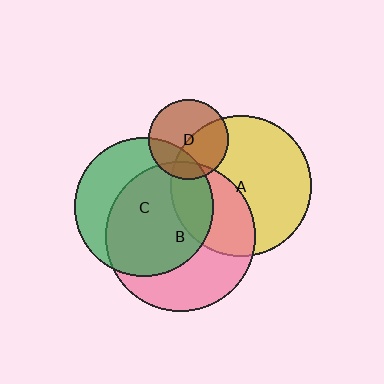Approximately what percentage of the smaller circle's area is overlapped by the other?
Approximately 15%.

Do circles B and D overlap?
Yes.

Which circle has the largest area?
Circle B (pink).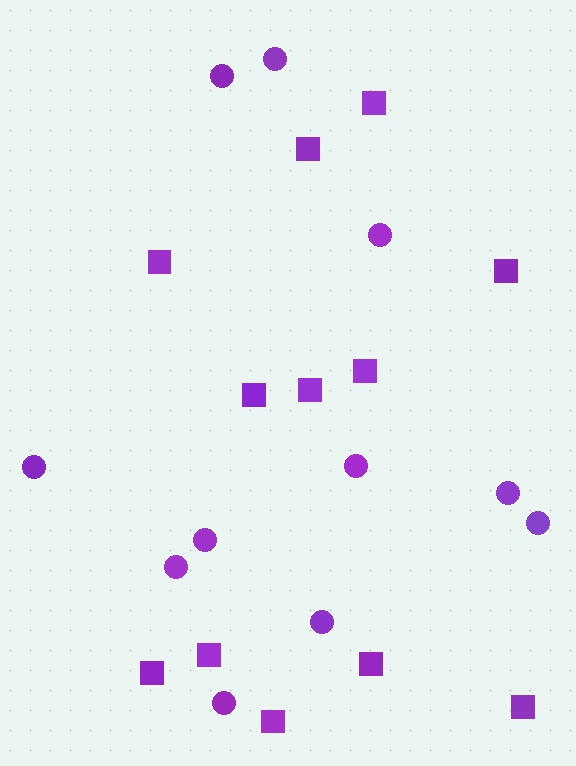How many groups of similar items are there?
There are 2 groups: one group of squares (12) and one group of circles (11).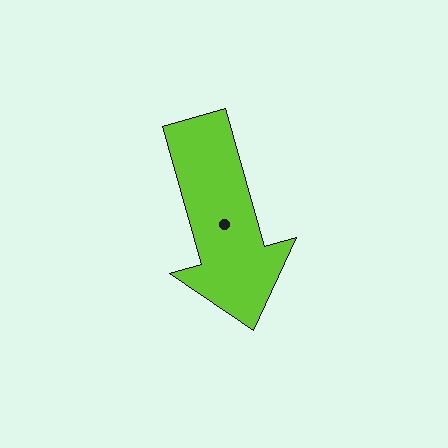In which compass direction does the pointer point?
South.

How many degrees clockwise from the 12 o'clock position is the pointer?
Approximately 164 degrees.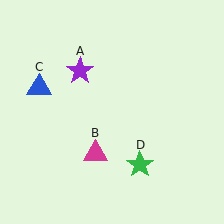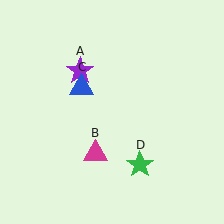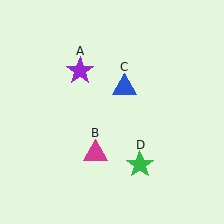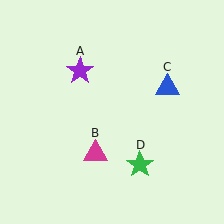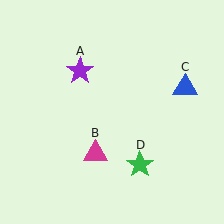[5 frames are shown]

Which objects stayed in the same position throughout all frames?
Purple star (object A) and magenta triangle (object B) and green star (object D) remained stationary.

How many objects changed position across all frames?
1 object changed position: blue triangle (object C).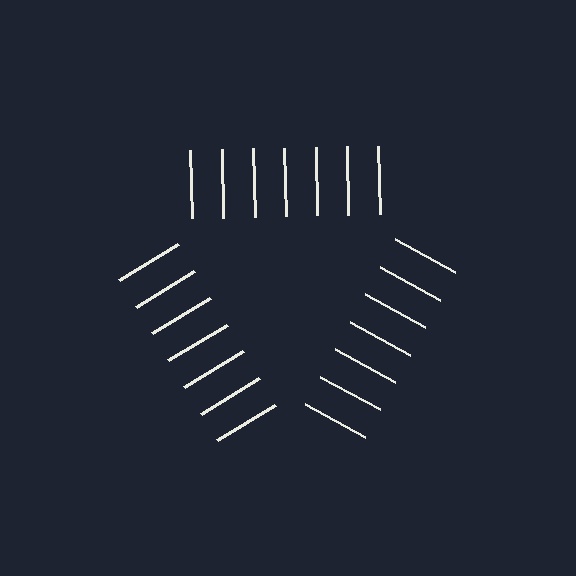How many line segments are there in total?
21 — 7 along each of the 3 edges.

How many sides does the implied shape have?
3 sides — the line-ends trace a triangle.